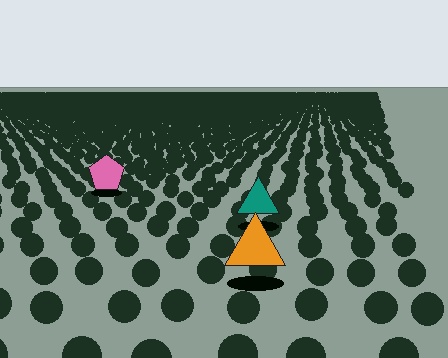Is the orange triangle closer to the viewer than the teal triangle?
Yes. The orange triangle is closer — you can tell from the texture gradient: the ground texture is coarser near it.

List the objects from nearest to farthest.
From nearest to farthest: the orange triangle, the teal triangle, the pink pentagon.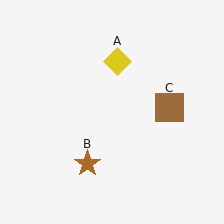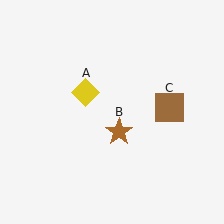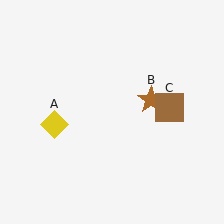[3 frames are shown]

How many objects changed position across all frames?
2 objects changed position: yellow diamond (object A), brown star (object B).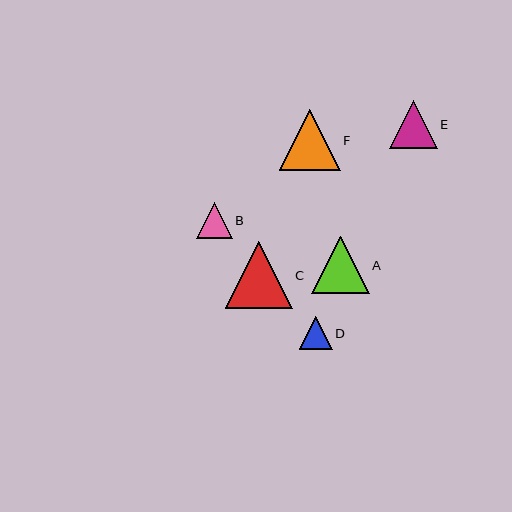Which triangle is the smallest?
Triangle D is the smallest with a size of approximately 33 pixels.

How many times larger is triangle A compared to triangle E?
Triangle A is approximately 1.2 times the size of triangle E.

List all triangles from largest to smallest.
From largest to smallest: C, F, A, E, B, D.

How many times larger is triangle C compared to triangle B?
Triangle C is approximately 1.9 times the size of triangle B.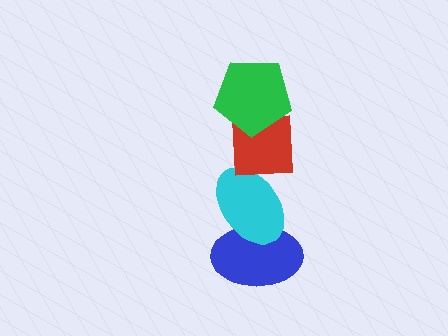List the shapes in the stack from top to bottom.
From top to bottom: the green pentagon, the red square, the cyan ellipse, the blue ellipse.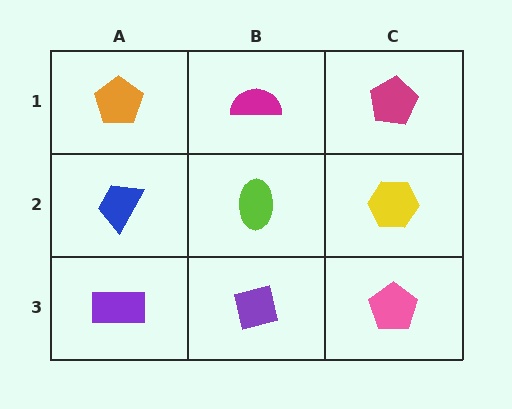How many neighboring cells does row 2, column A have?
3.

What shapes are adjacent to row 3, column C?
A yellow hexagon (row 2, column C), a purple square (row 3, column B).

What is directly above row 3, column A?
A blue trapezoid.